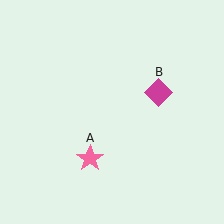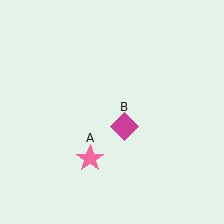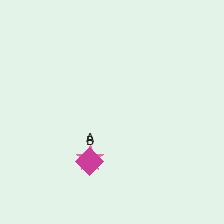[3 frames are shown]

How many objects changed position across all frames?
1 object changed position: magenta diamond (object B).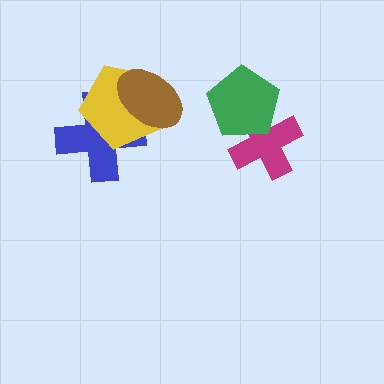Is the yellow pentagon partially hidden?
Yes, it is partially covered by another shape.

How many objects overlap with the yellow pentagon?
2 objects overlap with the yellow pentagon.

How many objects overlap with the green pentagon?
1 object overlaps with the green pentagon.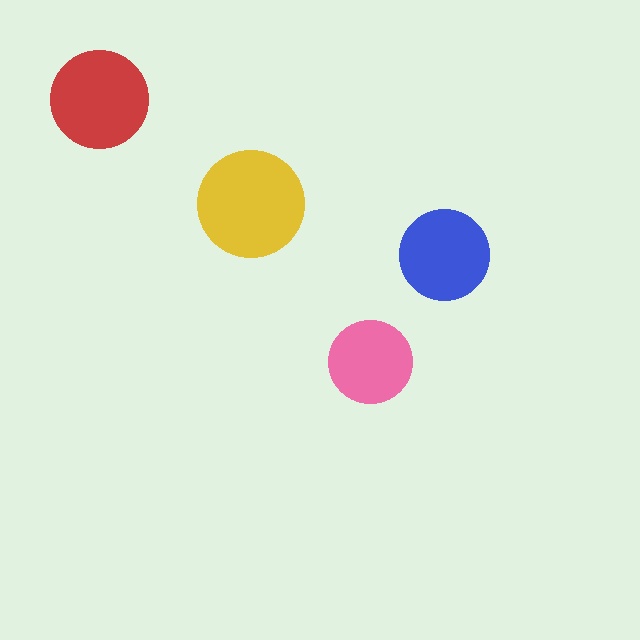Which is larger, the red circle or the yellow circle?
The yellow one.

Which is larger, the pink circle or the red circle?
The red one.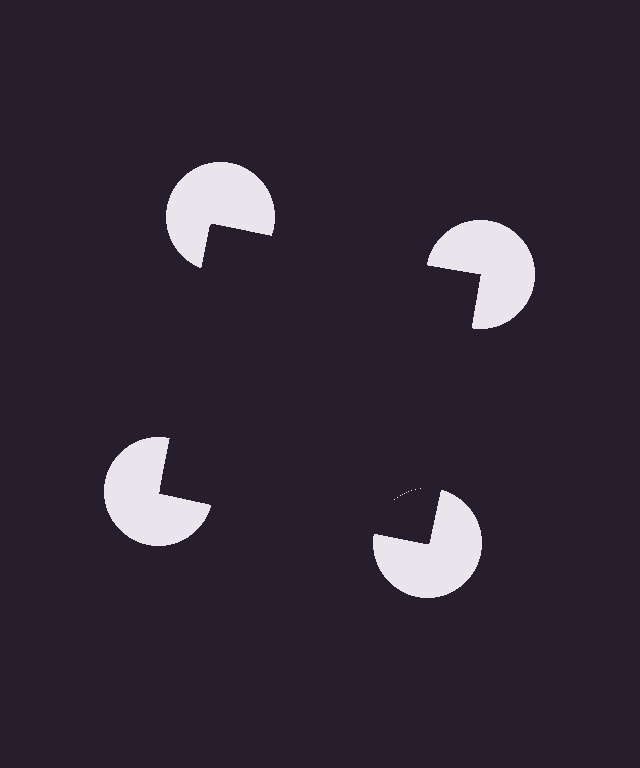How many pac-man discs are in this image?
There are 4 — one at each vertex of the illusory square.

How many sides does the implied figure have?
4 sides.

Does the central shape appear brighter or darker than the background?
It typically appears slightly darker than the background, even though no actual brightness change is drawn.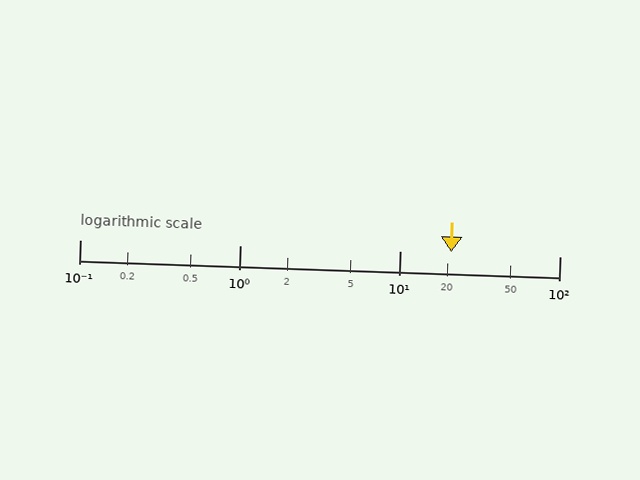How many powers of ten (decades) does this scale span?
The scale spans 3 decades, from 0.1 to 100.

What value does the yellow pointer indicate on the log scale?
The pointer indicates approximately 21.